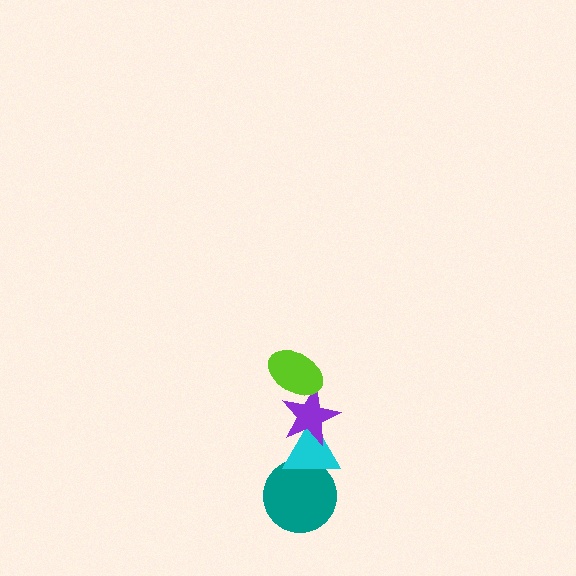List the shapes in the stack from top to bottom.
From top to bottom: the lime ellipse, the purple star, the cyan triangle, the teal circle.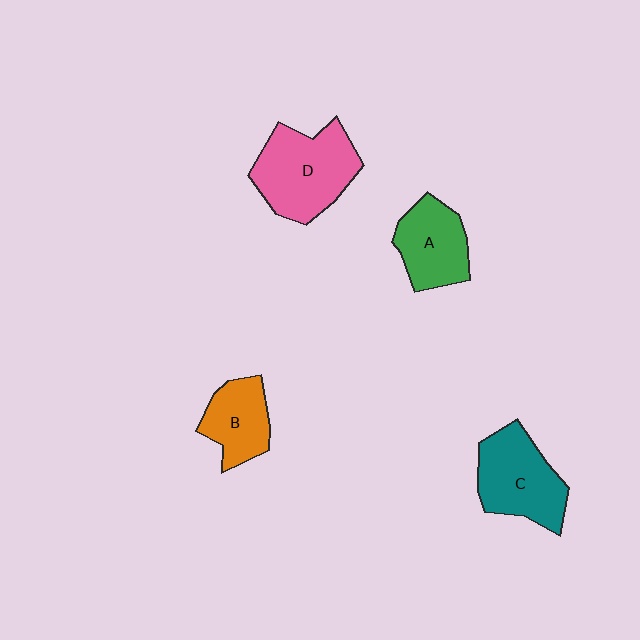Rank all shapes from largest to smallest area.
From largest to smallest: D (pink), C (teal), A (green), B (orange).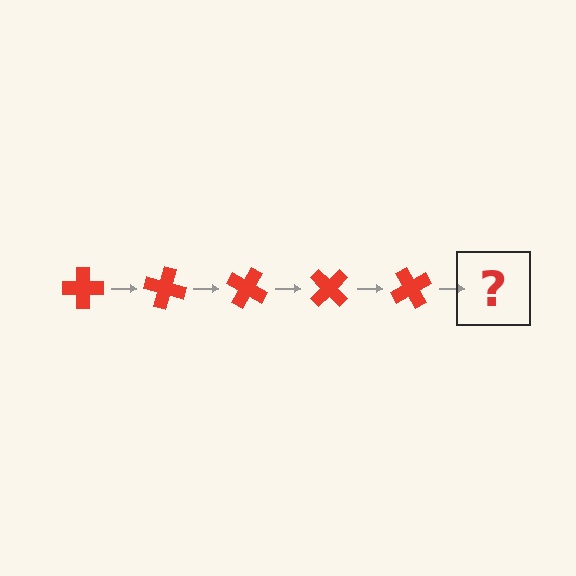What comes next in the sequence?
The next element should be a red cross rotated 75 degrees.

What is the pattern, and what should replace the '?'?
The pattern is that the cross rotates 15 degrees each step. The '?' should be a red cross rotated 75 degrees.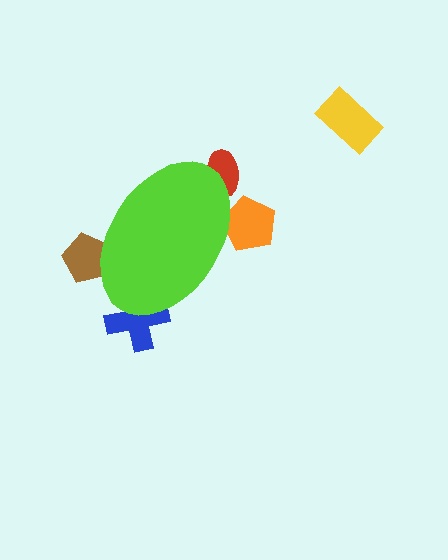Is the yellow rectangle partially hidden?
No, the yellow rectangle is fully visible.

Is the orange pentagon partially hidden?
Yes, the orange pentagon is partially hidden behind the lime ellipse.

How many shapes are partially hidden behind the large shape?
4 shapes are partially hidden.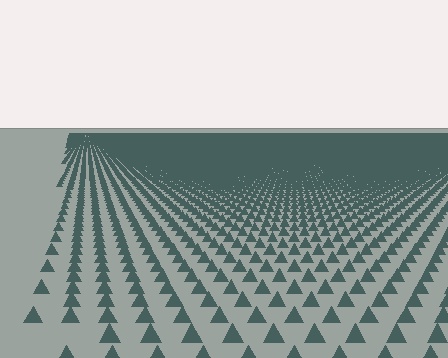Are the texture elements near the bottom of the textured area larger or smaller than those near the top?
Larger. Near the bottom, elements are closer to the viewer and appear at a bigger on-screen size.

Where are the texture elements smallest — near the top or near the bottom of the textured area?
Near the top.